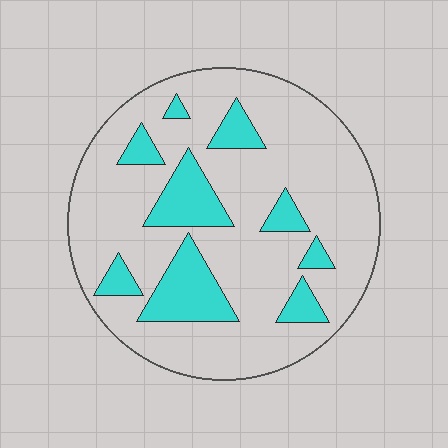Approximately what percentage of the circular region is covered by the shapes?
Approximately 20%.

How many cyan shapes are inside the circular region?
9.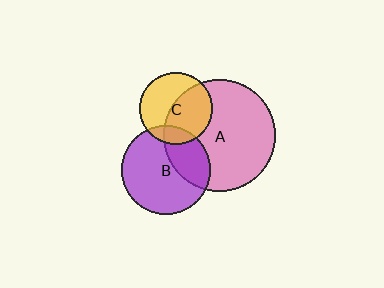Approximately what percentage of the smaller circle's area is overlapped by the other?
Approximately 30%.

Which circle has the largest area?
Circle A (pink).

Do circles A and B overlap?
Yes.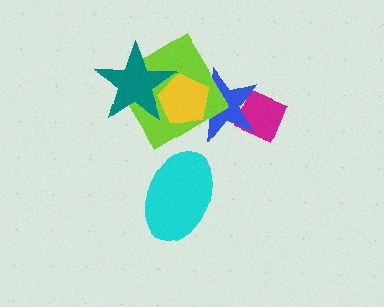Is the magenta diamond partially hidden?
Yes, it is partially covered by another shape.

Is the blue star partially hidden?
Yes, it is partially covered by another shape.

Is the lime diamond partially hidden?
Yes, it is partially covered by another shape.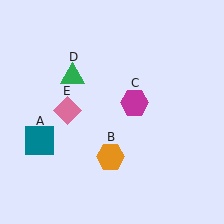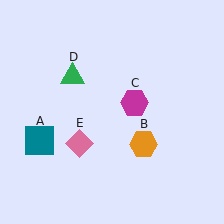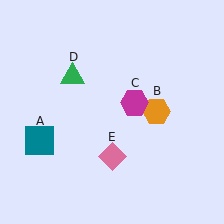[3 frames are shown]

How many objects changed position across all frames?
2 objects changed position: orange hexagon (object B), pink diamond (object E).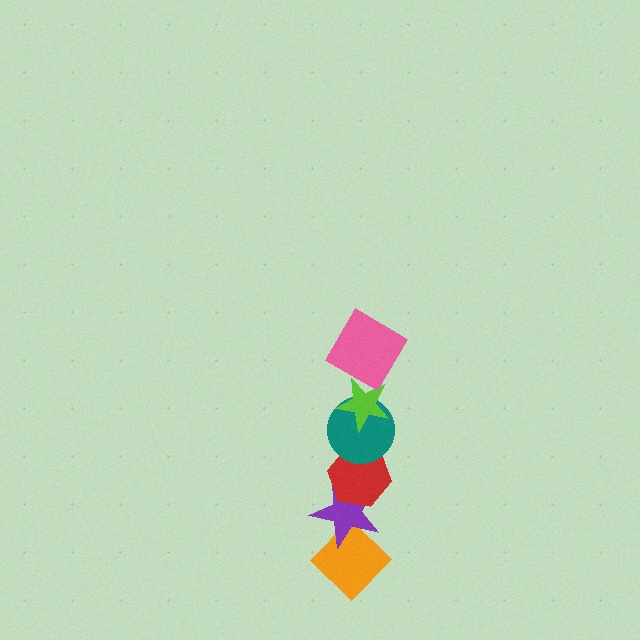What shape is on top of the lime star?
The pink diamond is on top of the lime star.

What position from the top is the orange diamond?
The orange diamond is 6th from the top.